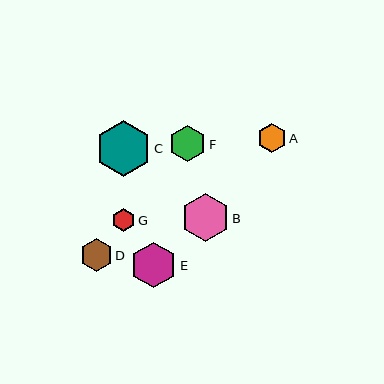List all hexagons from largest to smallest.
From largest to smallest: C, B, E, F, D, A, G.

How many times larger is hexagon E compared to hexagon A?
Hexagon E is approximately 1.6 times the size of hexagon A.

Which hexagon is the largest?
Hexagon C is the largest with a size of approximately 56 pixels.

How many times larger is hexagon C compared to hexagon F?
Hexagon C is approximately 1.5 times the size of hexagon F.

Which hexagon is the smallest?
Hexagon G is the smallest with a size of approximately 24 pixels.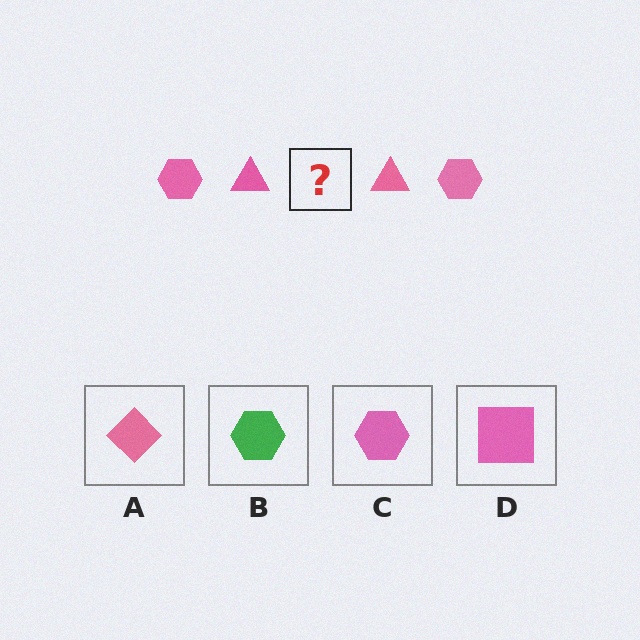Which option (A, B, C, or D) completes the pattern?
C.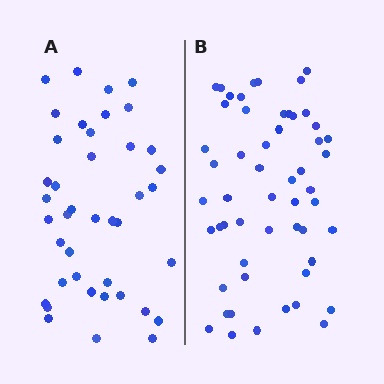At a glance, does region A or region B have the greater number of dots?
Region B (the right region) has more dots.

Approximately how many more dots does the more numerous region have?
Region B has approximately 15 more dots than region A.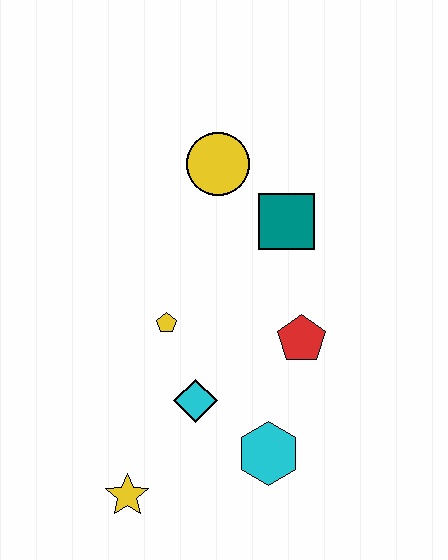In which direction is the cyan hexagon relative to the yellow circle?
The cyan hexagon is below the yellow circle.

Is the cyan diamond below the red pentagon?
Yes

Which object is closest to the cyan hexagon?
The cyan diamond is closest to the cyan hexagon.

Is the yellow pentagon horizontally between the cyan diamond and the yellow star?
Yes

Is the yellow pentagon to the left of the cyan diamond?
Yes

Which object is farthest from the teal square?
The yellow star is farthest from the teal square.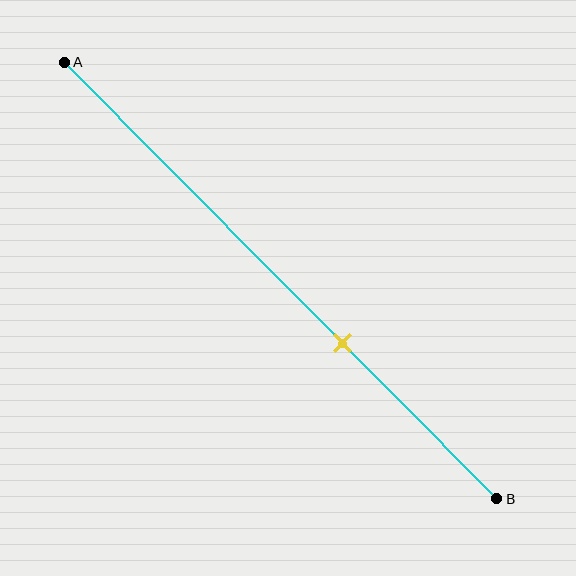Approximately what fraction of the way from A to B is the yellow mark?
The yellow mark is approximately 65% of the way from A to B.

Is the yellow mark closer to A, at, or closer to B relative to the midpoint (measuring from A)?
The yellow mark is closer to point B than the midpoint of segment AB.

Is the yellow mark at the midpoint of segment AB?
No, the mark is at about 65% from A, not at the 50% midpoint.